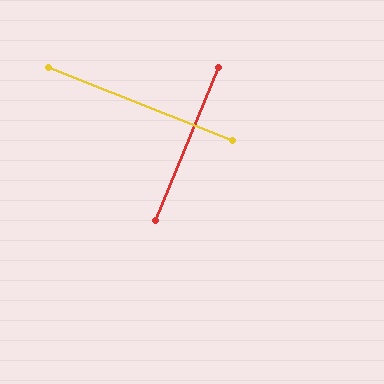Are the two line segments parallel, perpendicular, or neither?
Perpendicular — they meet at approximately 89°.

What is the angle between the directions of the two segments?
Approximately 89 degrees.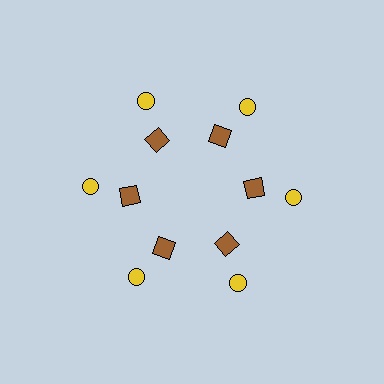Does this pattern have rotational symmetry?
Yes, this pattern has 6-fold rotational symmetry. It looks the same after rotating 60 degrees around the center.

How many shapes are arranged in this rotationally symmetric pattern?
There are 12 shapes, arranged in 6 groups of 2.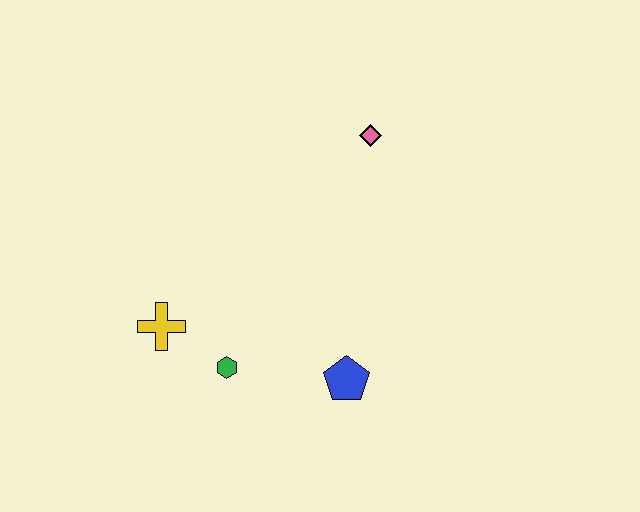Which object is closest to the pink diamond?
The blue pentagon is closest to the pink diamond.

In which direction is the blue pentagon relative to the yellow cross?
The blue pentagon is to the right of the yellow cross.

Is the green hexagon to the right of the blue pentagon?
No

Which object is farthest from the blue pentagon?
The pink diamond is farthest from the blue pentagon.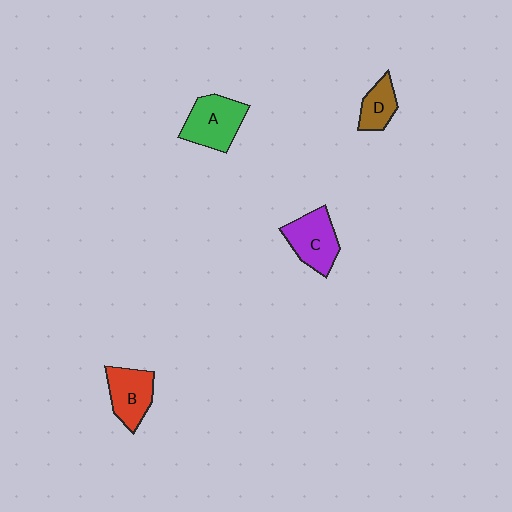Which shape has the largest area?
Shape A (green).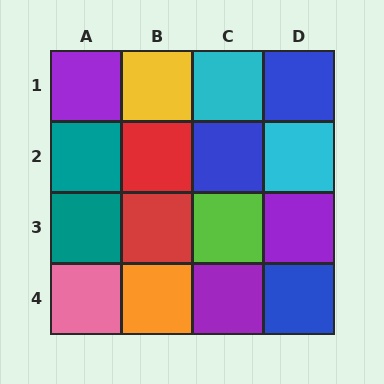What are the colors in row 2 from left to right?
Teal, red, blue, cyan.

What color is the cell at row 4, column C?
Purple.